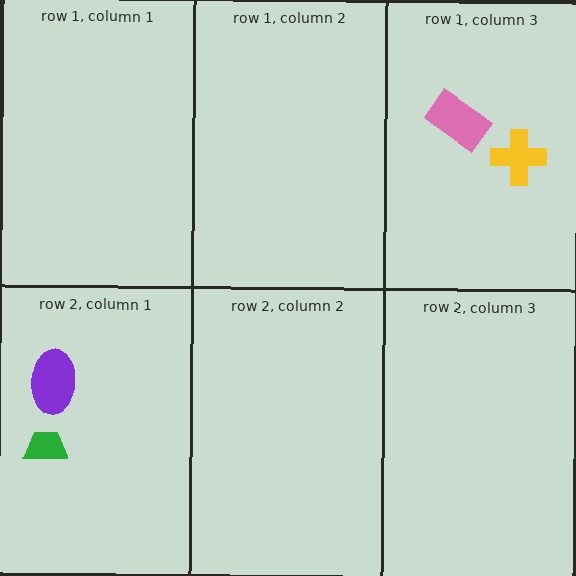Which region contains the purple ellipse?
The row 2, column 1 region.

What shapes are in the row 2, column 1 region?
The purple ellipse, the green trapezoid.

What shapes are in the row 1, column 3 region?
The yellow cross, the pink rectangle.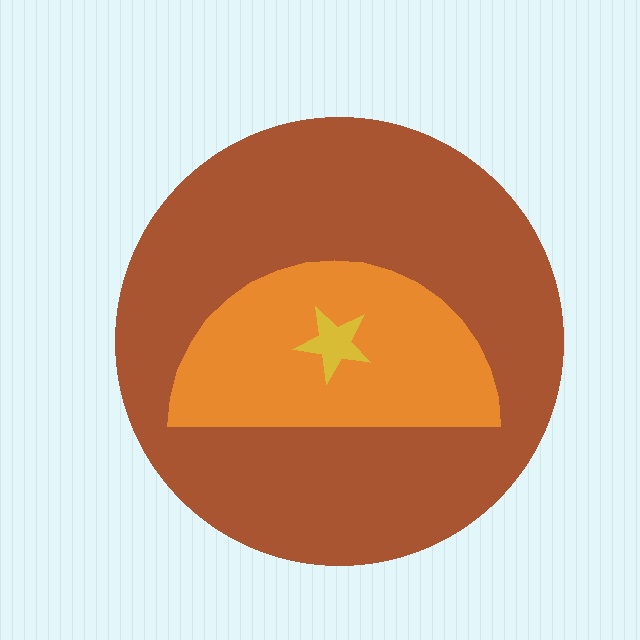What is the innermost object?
The yellow star.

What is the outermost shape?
The brown circle.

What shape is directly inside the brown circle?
The orange semicircle.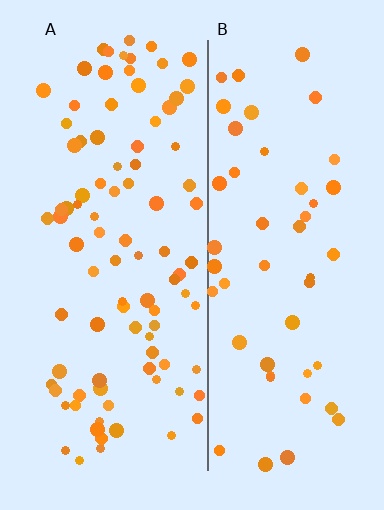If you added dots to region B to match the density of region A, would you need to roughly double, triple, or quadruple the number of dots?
Approximately double.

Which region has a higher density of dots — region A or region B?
A (the left).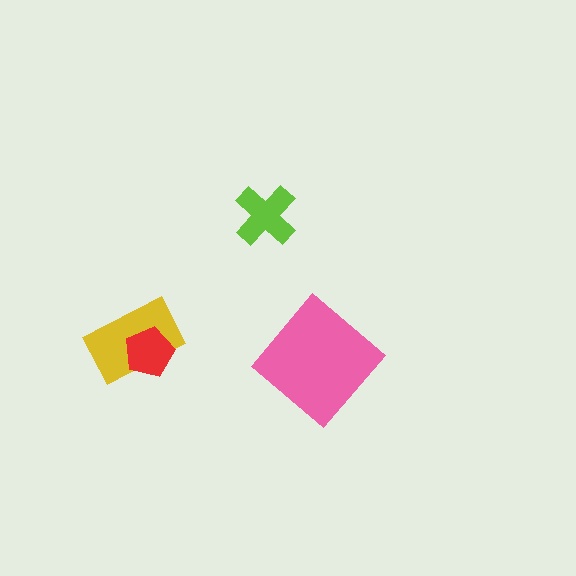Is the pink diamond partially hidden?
No, no other shape covers it.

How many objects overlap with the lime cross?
0 objects overlap with the lime cross.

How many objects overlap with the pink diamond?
0 objects overlap with the pink diamond.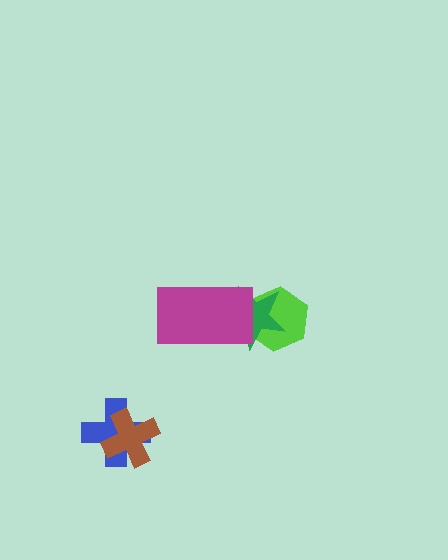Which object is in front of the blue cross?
The brown cross is in front of the blue cross.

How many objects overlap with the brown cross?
1 object overlaps with the brown cross.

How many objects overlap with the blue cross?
1 object overlaps with the blue cross.